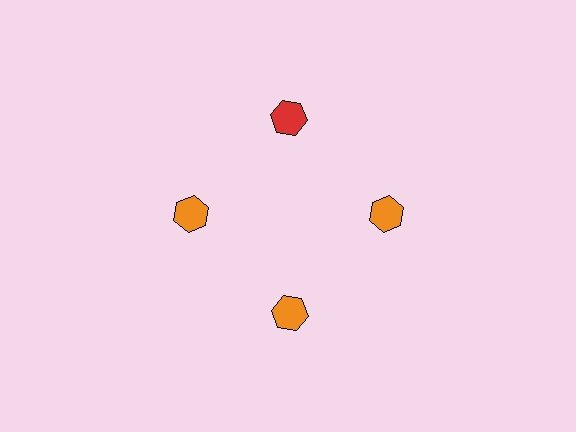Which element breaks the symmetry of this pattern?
The red hexagon at roughly the 12 o'clock position breaks the symmetry. All other shapes are orange hexagons.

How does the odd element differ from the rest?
It has a different color: red instead of orange.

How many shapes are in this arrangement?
There are 4 shapes arranged in a ring pattern.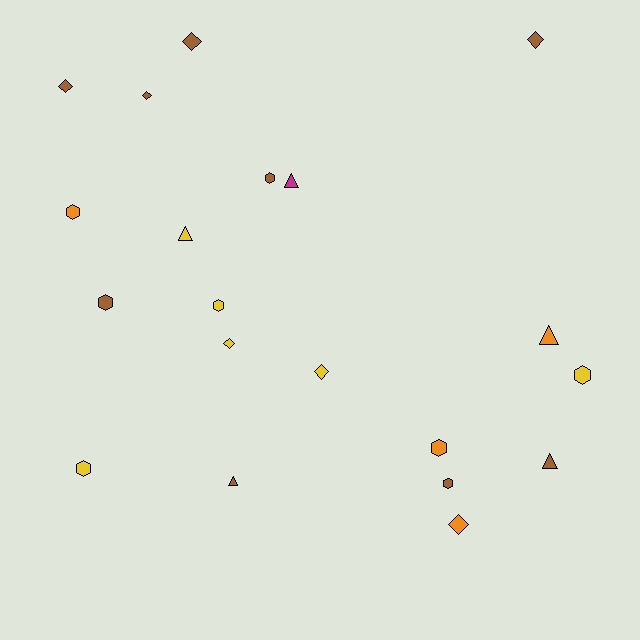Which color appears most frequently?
Brown, with 9 objects.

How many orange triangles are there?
There is 1 orange triangle.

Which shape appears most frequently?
Hexagon, with 8 objects.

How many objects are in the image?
There are 20 objects.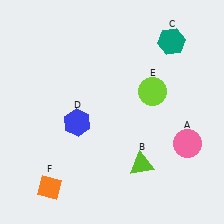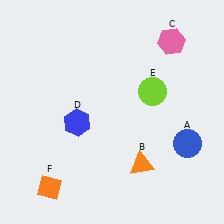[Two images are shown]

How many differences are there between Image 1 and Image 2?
There are 3 differences between the two images.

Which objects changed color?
A changed from pink to blue. B changed from lime to orange. C changed from teal to pink.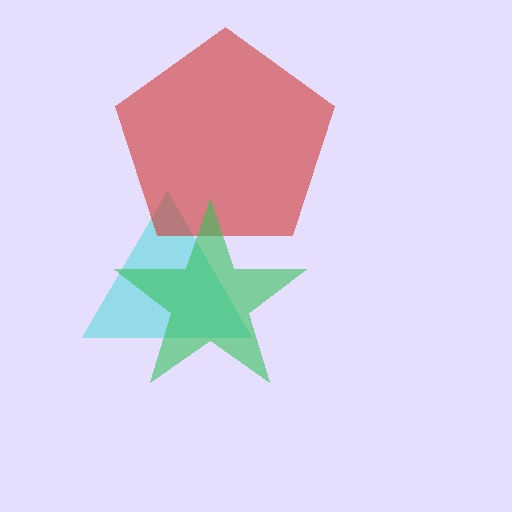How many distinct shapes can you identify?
There are 3 distinct shapes: a cyan triangle, a red pentagon, a green star.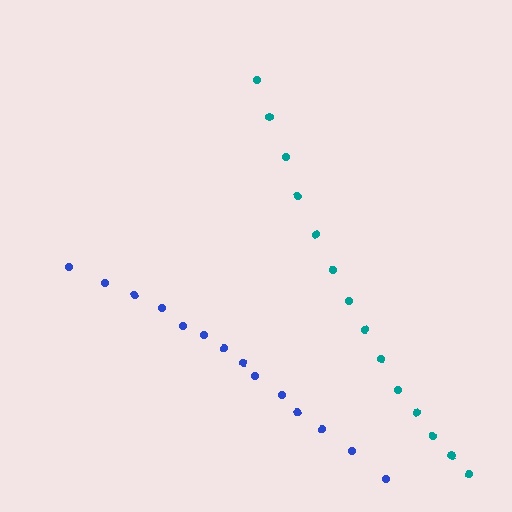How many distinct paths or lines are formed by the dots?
There are 2 distinct paths.